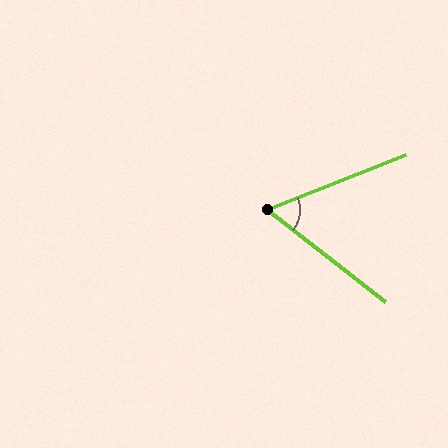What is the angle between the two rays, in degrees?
Approximately 59 degrees.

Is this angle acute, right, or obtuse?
It is acute.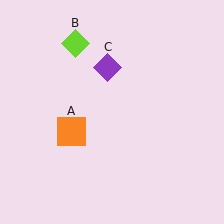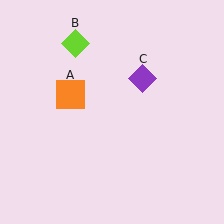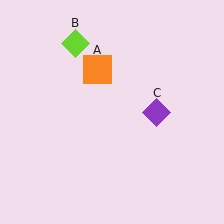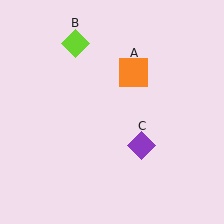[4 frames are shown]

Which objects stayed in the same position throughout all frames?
Lime diamond (object B) remained stationary.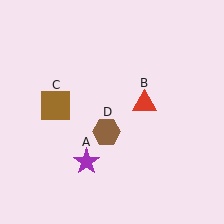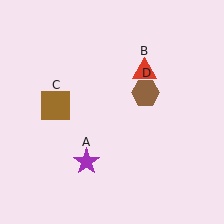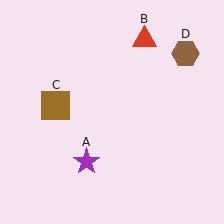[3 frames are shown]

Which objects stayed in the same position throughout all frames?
Purple star (object A) and brown square (object C) remained stationary.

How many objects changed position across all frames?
2 objects changed position: red triangle (object B), brown hexagon (object D).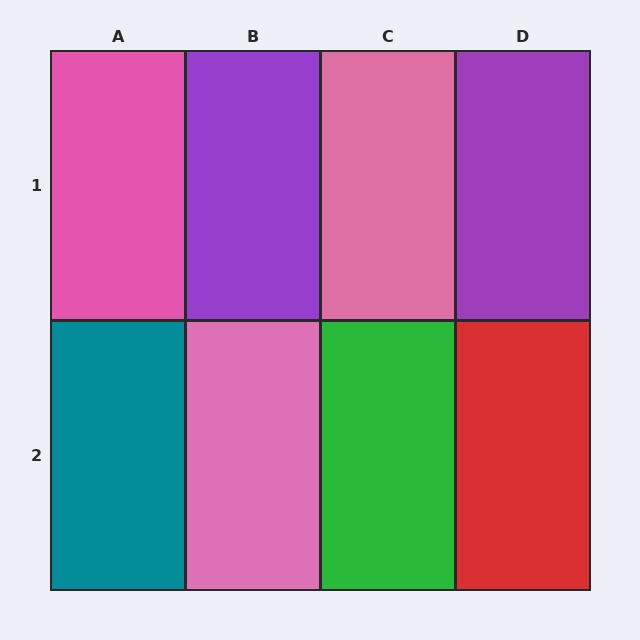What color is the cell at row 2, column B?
Pink.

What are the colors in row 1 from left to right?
Pink, purple, pink, purple.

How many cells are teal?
1 cell is teal.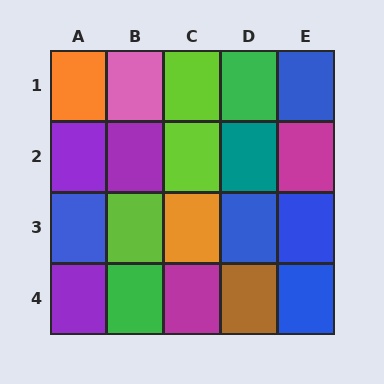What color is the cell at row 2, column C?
Lime.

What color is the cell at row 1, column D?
Green.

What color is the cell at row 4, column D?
Brown.